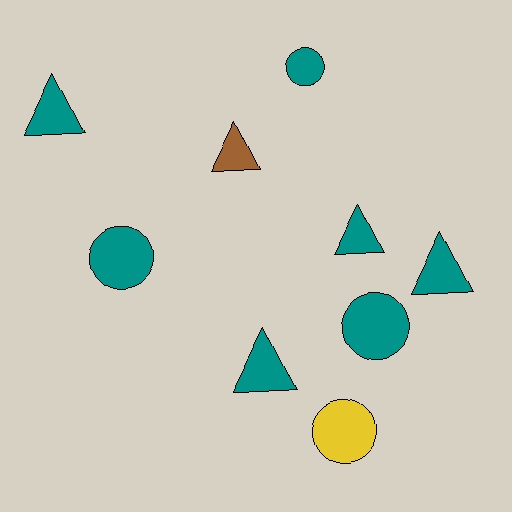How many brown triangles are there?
There is 1 brown triangle.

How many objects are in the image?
There are 9 objects.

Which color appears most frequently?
Teal, with 7 objects.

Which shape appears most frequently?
Triangle, with 5 objects.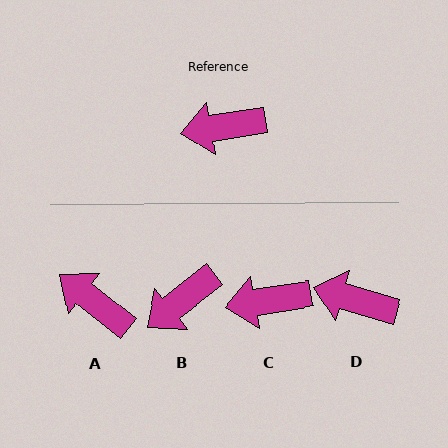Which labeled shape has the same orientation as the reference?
C.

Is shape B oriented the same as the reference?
No, it is off by about 29 degrees.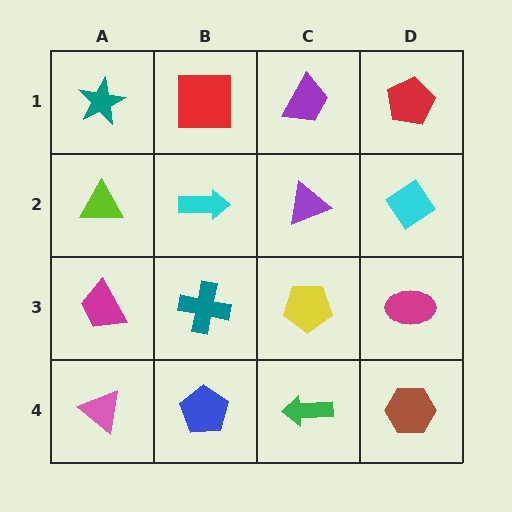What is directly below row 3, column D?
A brown hexagon.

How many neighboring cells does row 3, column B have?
4.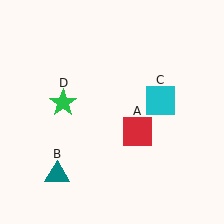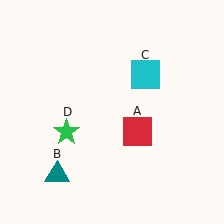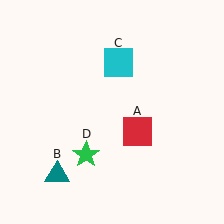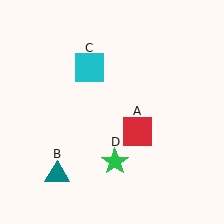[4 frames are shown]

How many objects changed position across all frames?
2 objects changed position: cyan square (object C), green star (object D).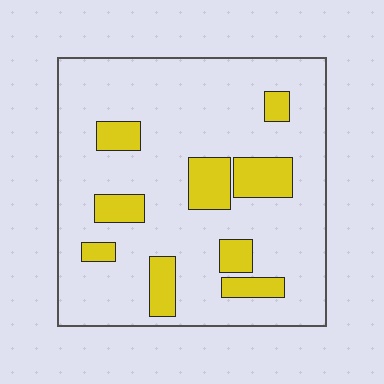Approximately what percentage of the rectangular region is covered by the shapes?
Approximately 20%.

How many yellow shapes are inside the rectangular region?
9.